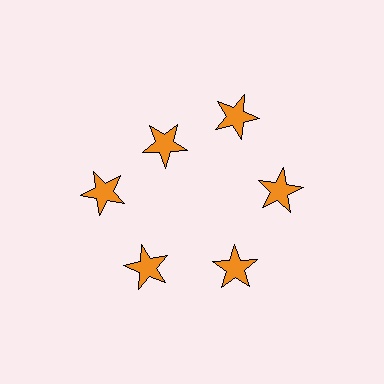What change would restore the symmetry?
The symmetry would be restored by moving it outward, back onto the ring so that all 6 stars sit at equal angles and equal distance from the center.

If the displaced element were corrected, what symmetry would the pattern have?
It would have 6-fold rotational symmetry — the pattern would map onto itself every 60 degrees.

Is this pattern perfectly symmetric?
No. The 6 orange stars are arranged in a ring, but one element near the 11 o'clock position is pulled inward toward the center, breaking the 6-fold rotational symmetry.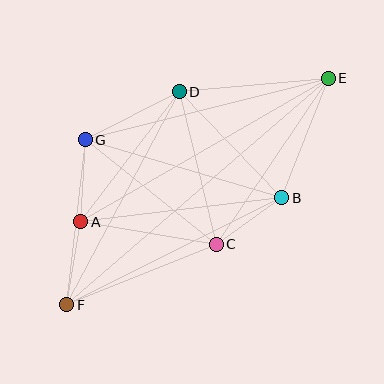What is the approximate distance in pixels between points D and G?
The distance between D and G is approximately 106 pixels.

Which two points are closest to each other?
Points B and C are closest to each other.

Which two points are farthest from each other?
Points E and F are farthest from each other.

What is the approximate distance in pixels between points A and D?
The distance between A and D is approximately 163 pixels.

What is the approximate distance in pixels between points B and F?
The distance between B and F is approximately 240 pixels.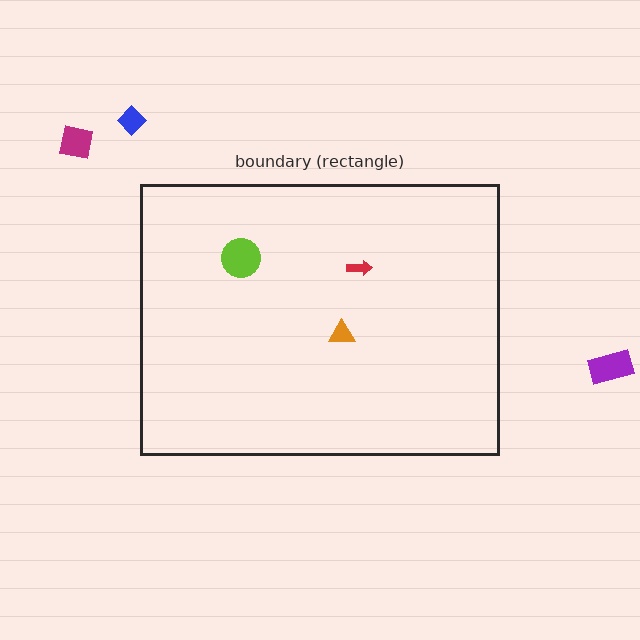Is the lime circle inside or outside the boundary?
Inside.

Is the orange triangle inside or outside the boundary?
Inside.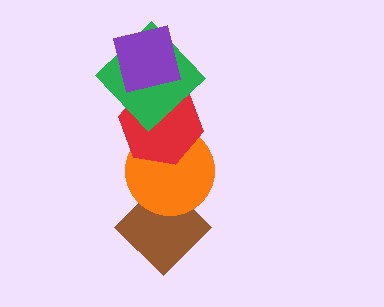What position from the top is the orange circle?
The orange circle is 4th from the top.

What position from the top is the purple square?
The purple square is 1st from the top.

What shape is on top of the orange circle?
The red hexagon is on top of the orange circle.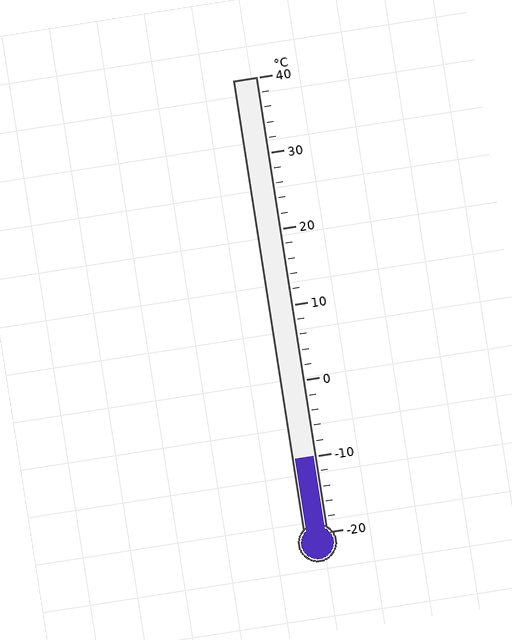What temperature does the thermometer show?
The thermometer shows approximately -10°C.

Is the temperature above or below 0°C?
The temperature is below 0°C.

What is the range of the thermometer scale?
The thermometer scale ranges from -20°C to 40°C.